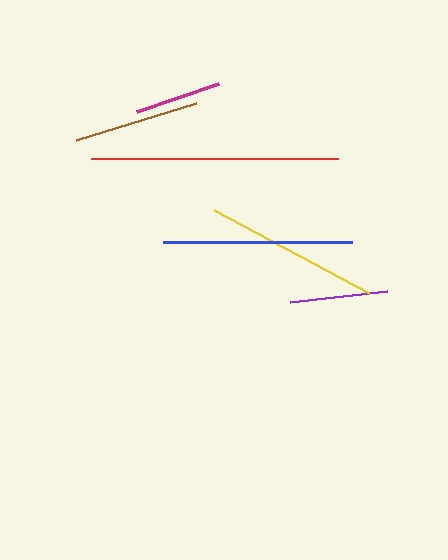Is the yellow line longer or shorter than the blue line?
The blue line is longer than the yellow line.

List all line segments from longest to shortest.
From longest to shortest: red, blue, yellow, brown, purple, magenta.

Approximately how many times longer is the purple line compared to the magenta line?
The purple line is approximately 1.1 times the length of the magenta line.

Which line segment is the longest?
The red line is the longest at approximately 247 pixels.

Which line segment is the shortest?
The magenta line is the shortest at approximately 86 pixels.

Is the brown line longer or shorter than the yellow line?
The yellow line is longer than the brown line.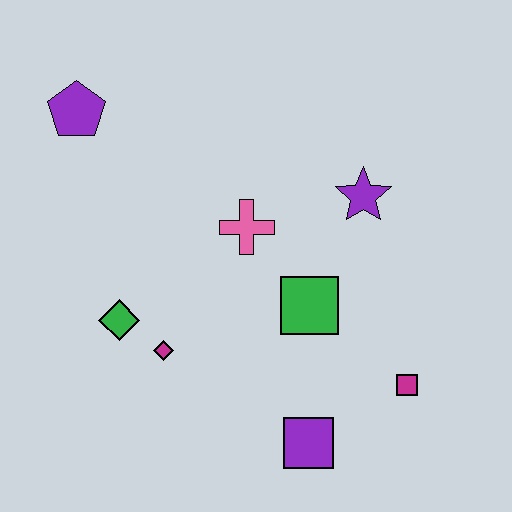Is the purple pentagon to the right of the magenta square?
No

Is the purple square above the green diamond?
No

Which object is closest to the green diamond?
The magenta diamond is closest to the green diamond.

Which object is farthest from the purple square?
The purple pentagon is farthest from the purple square.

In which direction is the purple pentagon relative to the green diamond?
The purple pentagon is above the green diamond.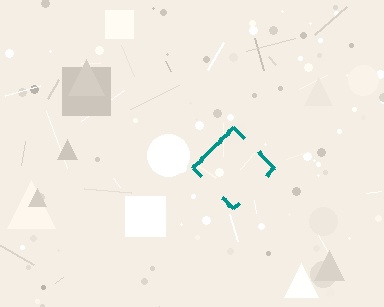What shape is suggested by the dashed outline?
The dashed outline suggests a diamond.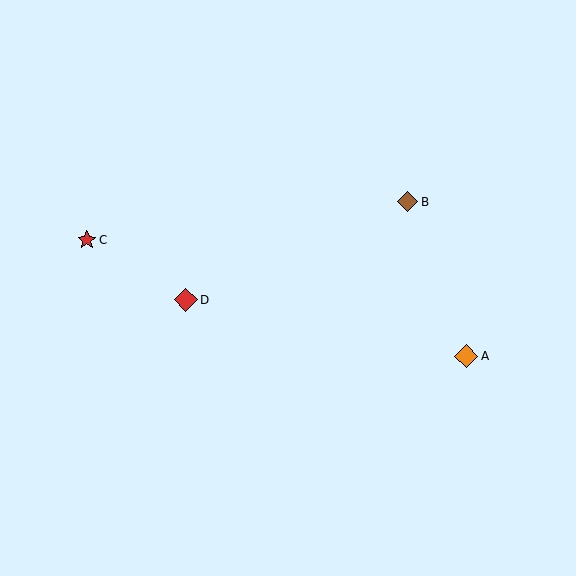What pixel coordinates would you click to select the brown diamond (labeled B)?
Click at (408, 202) to select the brown diamond B.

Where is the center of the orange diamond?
The center of the orange diamond is at (466, 356).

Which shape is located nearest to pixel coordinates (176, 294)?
The red diamond (labeled D) at (186, 300) is nearest to that location.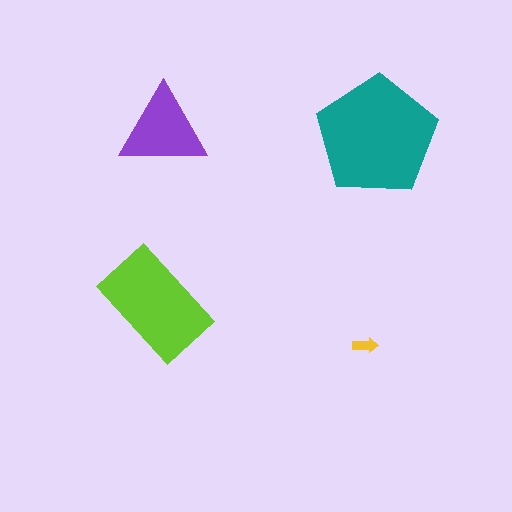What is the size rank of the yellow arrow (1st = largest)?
4th.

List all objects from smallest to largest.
The yellow arrow, the purple triangle, the lime rectangle, the teal pentagon.